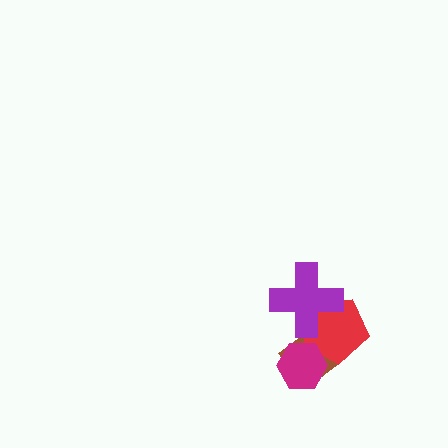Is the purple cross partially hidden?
No, no other shape covers it.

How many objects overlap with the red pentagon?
3 objects overlap with the red pentagon.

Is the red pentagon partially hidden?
Yes, it is partially covered by another shape.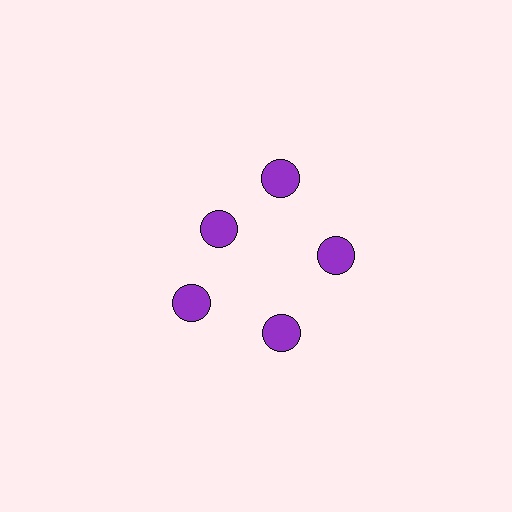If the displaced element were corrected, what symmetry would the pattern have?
It would have 5-fold rotational symmetry — the pattern would map onto itself every 72 degrees.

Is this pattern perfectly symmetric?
No. The 5 purple circles are arranged in a ring, but one element near the 10 o'clock position is pulled inward toward the center, breaking the 5-fold rotational symmetry.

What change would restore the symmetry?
The symmetry would be restored by moving it outward, back onto the ring so that all 5 circles sit at equal angles and equal distance from the center.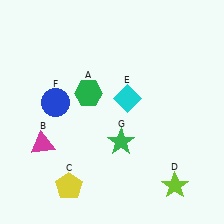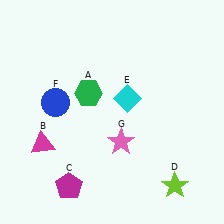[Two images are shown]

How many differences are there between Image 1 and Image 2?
There are 2 differences between the two images.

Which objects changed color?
C changed from yellow to magenta. G changed from green to pink.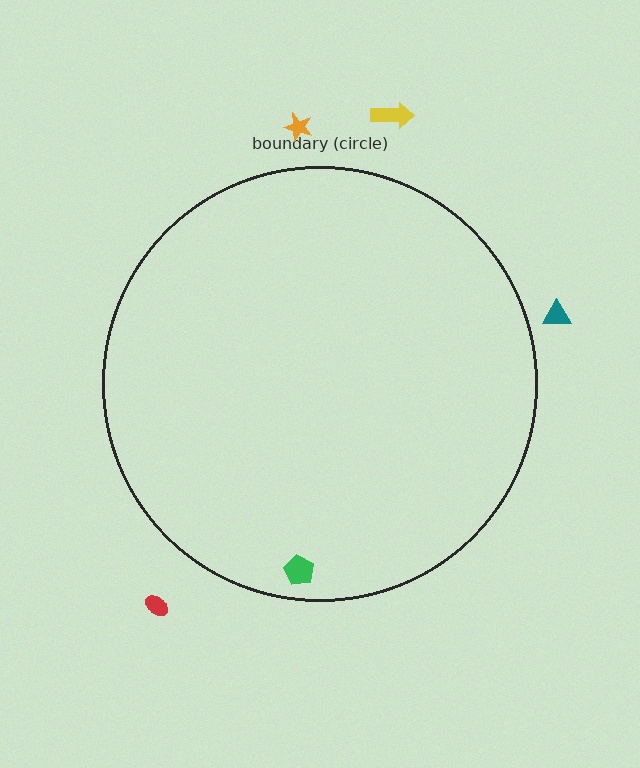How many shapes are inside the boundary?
1 inside, 4 outside.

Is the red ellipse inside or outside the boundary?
Outside.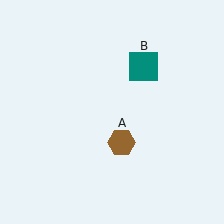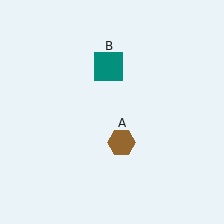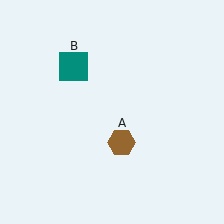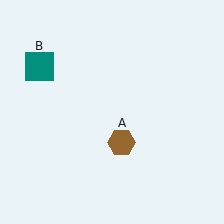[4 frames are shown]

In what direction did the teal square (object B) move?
The teal square (object B) moved left.